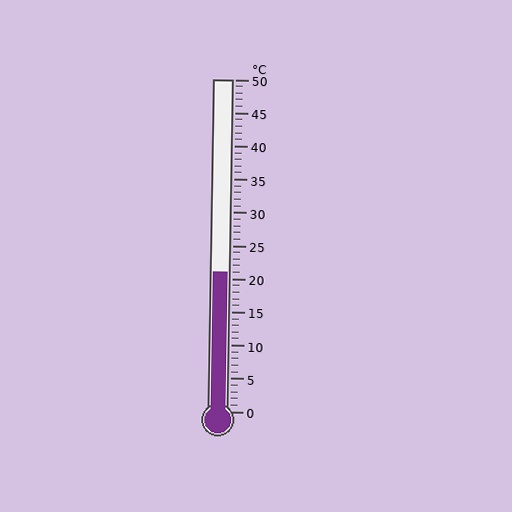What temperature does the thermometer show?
The thermometer shows approximately 21°C.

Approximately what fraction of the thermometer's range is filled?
The thermometer is filled to approximately 40% of its range.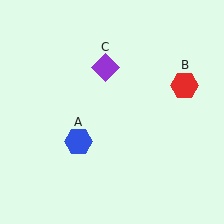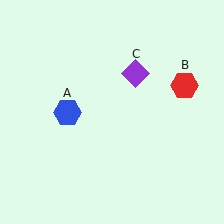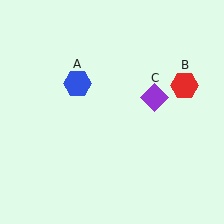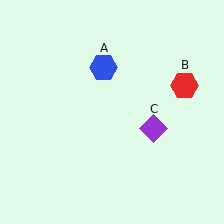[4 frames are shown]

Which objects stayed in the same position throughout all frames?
Red hexagon (object B) remained stationary.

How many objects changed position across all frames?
2 objects changed position: blue hexagon (object A), purple diamond (object C).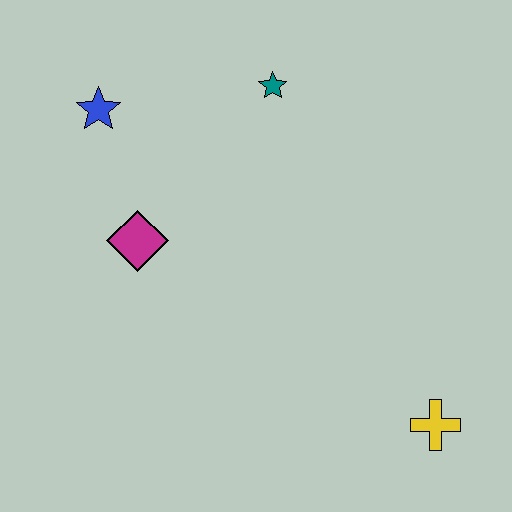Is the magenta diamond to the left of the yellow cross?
Yes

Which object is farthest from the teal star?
The yellow cross is farthest from the teal star.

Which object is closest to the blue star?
The magenta diamond is closest to the blue star.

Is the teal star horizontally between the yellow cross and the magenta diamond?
Yes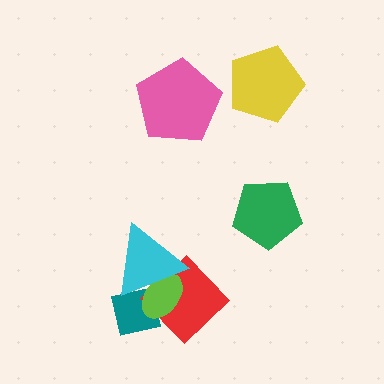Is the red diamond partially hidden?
Yes, it is partially covered by another shape.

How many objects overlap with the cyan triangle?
3 objects overlap with the cyan triangle.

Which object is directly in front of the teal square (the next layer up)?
The red diamond is directly in front of the teal square.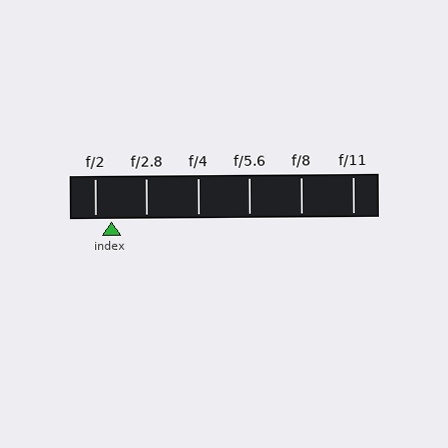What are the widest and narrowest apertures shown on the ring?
The widest aperture shown is f/2 and the narrowest is f/11.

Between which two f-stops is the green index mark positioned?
The index mark is between f/2 and f/2.8.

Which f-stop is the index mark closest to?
The index mark is closest to f/2.